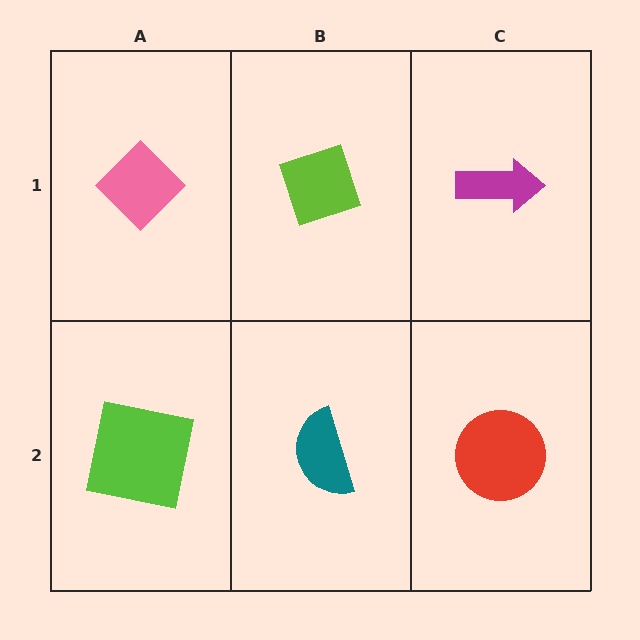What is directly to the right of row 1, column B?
A magenta arrow.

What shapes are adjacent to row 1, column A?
A lime square (row 2, column A), a lime diamond (row 1, column B).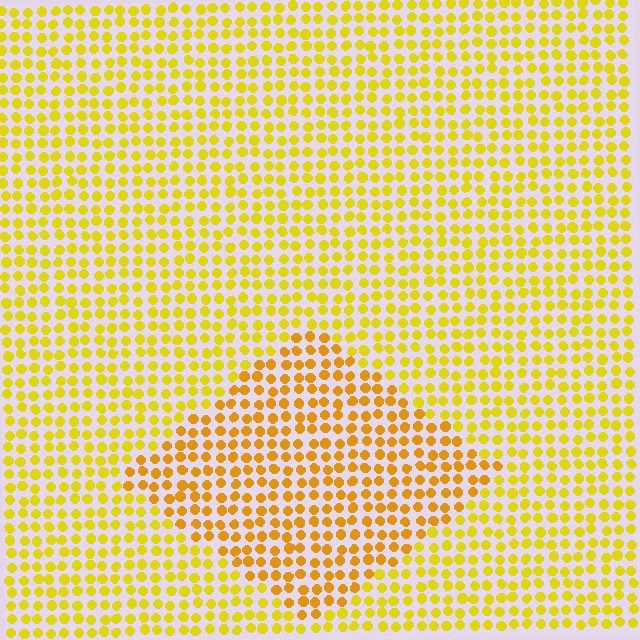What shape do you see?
I see a diamond.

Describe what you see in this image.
The image is filled with small yellow elements in a uniform arrangement. A diamond-shaped region is visible where the elements are tinted to a slightly different hue, forming a subtle color boundary.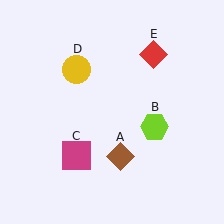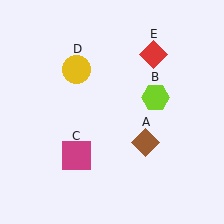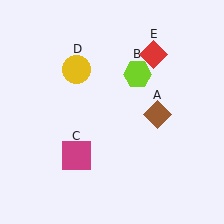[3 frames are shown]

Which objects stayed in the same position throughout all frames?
Magenta square (object C) and yellow circle (object D) and red diamond (object E) remained stationary.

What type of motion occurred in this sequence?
The brown diamond (object A), lime hexagon (object B) rotated counterclockwise around the center of the scene.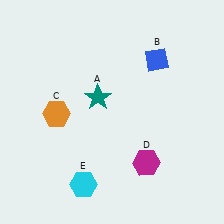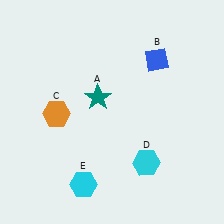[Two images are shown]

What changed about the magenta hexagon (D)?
In Image 1, D is magenta. In Image 2, it changed to cyan.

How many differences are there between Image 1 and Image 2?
There is 1 difference between the two images.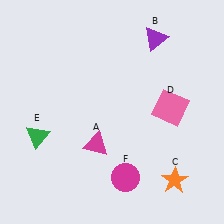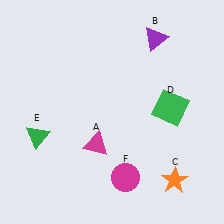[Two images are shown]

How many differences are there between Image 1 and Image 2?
There is 1 difference between the two images.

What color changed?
The square (D) changed from pink in Image 1 to green in Image 2.